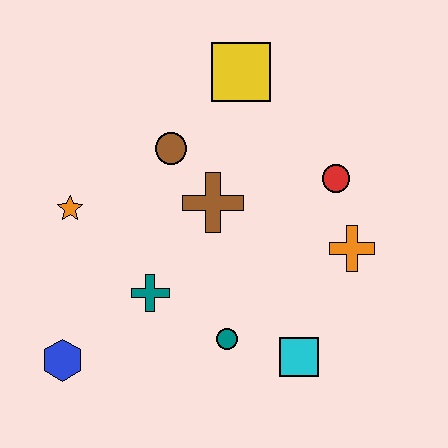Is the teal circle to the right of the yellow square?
No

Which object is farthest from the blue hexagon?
The yellow square is farthest from the blue hexagon.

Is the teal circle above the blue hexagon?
Yes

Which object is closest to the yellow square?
The brown circle is closest to the yellow square.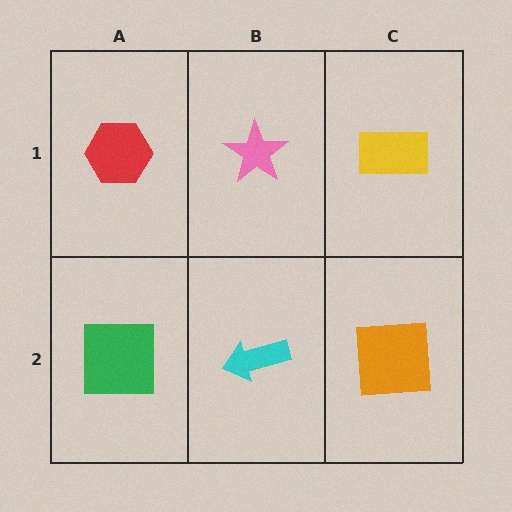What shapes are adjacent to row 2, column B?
A pink star (row 1, column B), a green square (row 2, column A), an orange square (row 2, column C).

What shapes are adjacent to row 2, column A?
A red hexagon (row 1, column A), a cyan arrow (row 2, column B).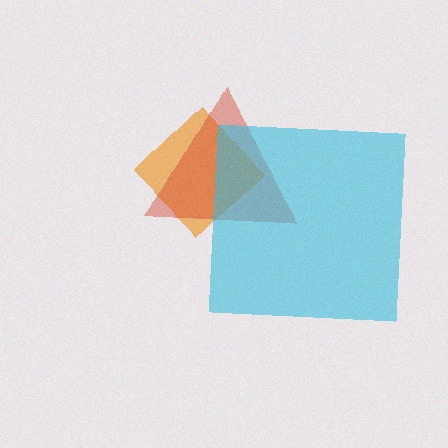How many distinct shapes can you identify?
There are 3 distinct shapes: an orange diamond, a red triangle, a cyan square.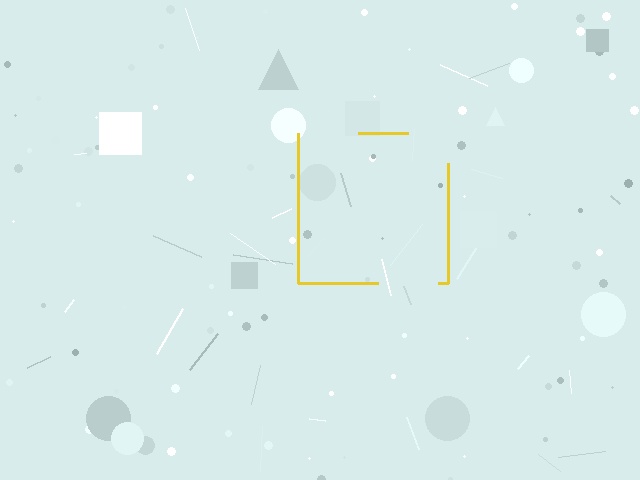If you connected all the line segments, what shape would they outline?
They would outline a square.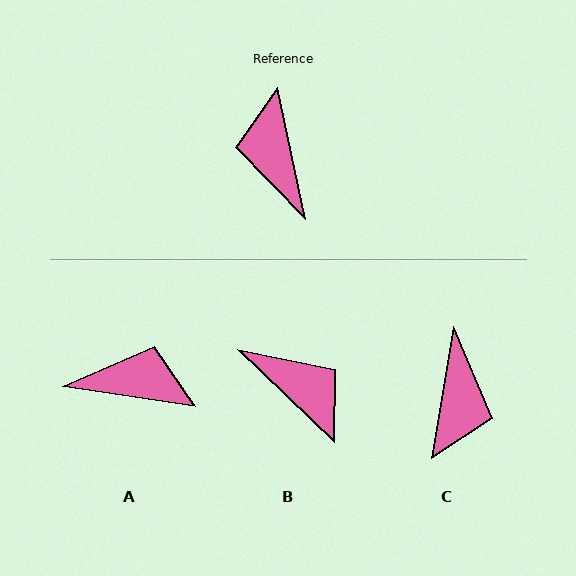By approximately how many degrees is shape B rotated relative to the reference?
Approximately 146 degrees clockwise.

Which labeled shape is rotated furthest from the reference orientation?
C, about 159 degrees away.